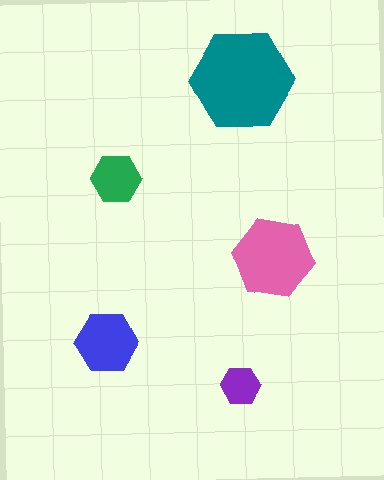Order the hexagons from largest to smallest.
the teal one, the pink one, the blue one, the green one, the purple one.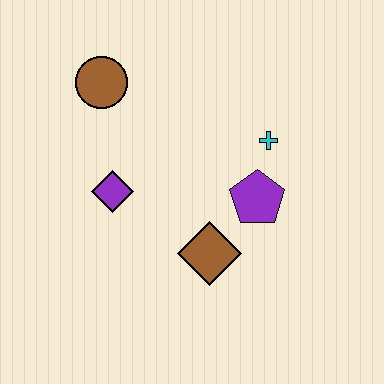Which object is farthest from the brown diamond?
The brown circle is farthest from the brown diamond.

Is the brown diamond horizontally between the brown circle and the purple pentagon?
Yes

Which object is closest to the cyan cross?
The purple pentagon is closest to the cyan cross.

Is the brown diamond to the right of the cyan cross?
No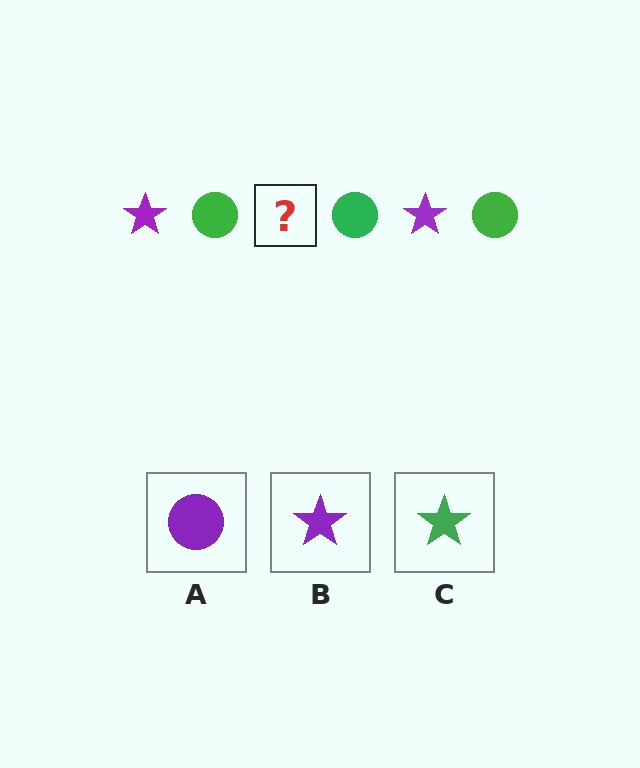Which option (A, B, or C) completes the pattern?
B.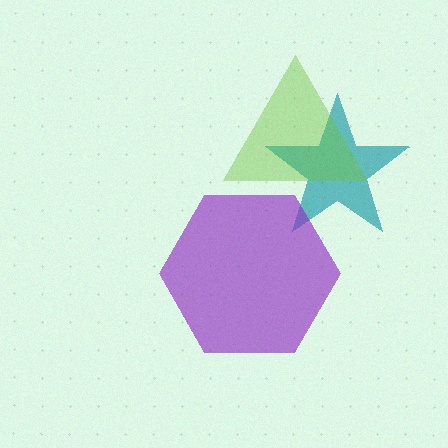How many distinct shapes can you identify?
There are 3 distinct shapes: a teal star, a purple hexagon, a lime triangle.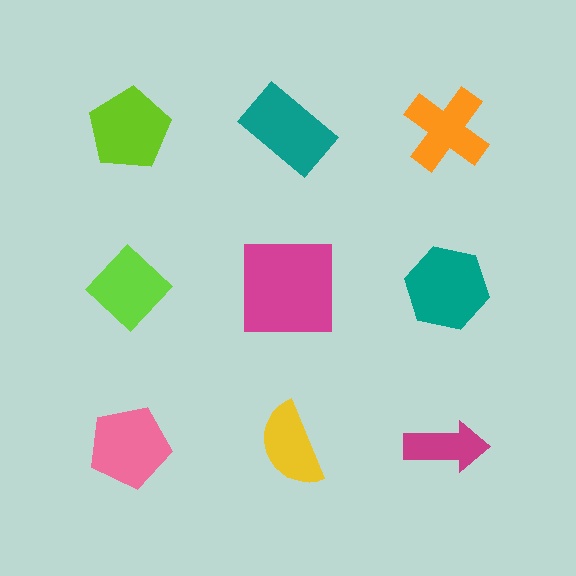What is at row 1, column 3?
An orange cross.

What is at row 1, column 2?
A teal rectangle.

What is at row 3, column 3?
A magenta arrow.